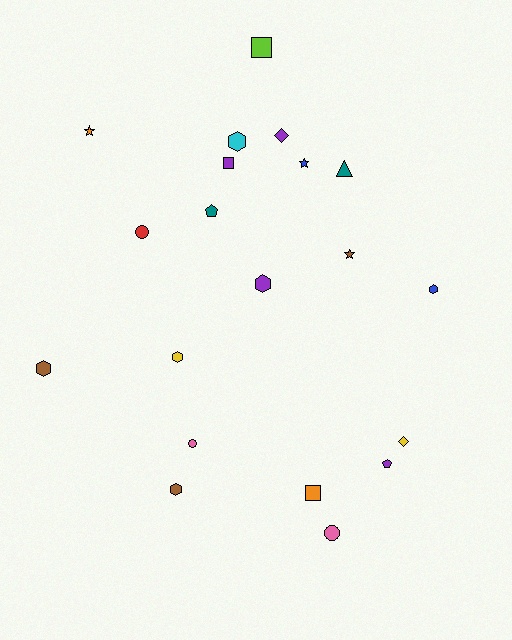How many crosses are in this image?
There are no crosses.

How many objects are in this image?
There are 20 objects.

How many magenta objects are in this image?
There are no magenta objects.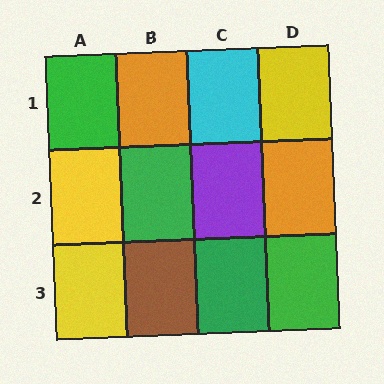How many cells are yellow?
3 cells are yellow.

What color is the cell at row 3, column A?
Yellow.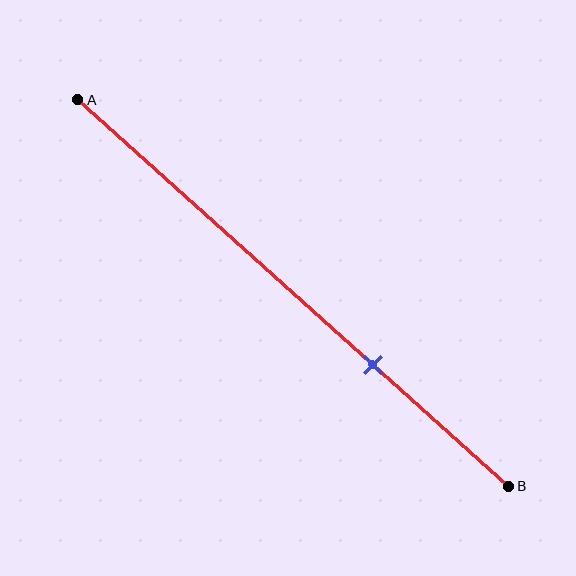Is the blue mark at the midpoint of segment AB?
No, the mark is at about 70% from A, not at the 50% midpoint.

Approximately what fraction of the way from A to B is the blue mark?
The blue mark is approximately 70% of the way from A to B.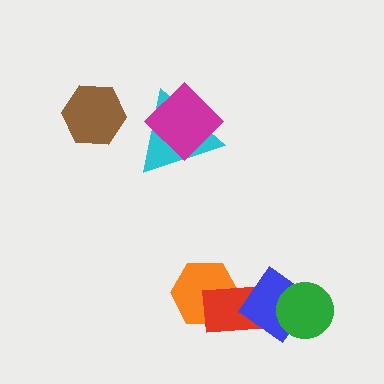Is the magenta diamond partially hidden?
No, no other shape covers it.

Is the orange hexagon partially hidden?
Yes, it is partially covered by another shape.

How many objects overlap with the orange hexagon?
1 object overlaps with the orange hexagon.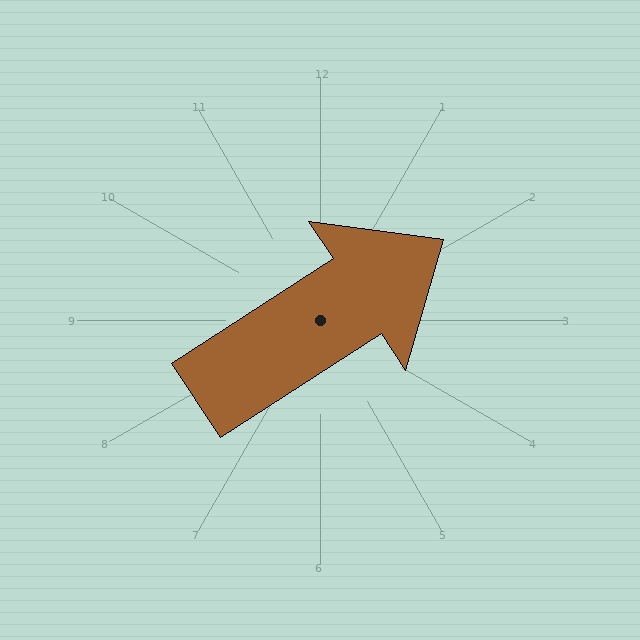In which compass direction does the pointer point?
Northeast.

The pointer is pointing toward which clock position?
Roughly 2 o'clock.